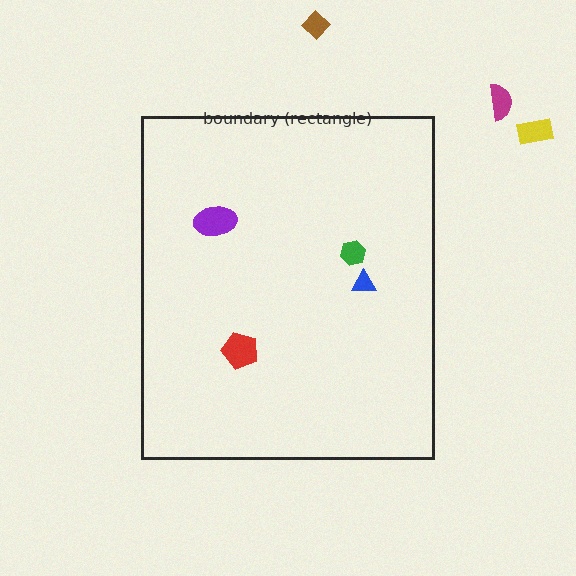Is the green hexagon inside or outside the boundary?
Inside.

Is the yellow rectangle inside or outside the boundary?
Outside.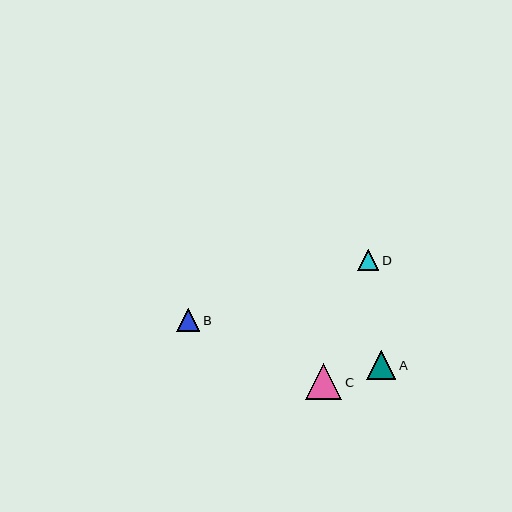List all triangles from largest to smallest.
From largest to smallest: C, A, B, D.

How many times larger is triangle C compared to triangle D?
Triangle C is approximately 1.7 times the size of triangle D.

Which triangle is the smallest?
Triangle D is the smallest with a size of approximately 21 pixels.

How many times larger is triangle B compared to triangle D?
Triangle B is approximately 1.1 times the size of triangle D.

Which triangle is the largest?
Triangle C is the largest with a size of approximately 36 pixels.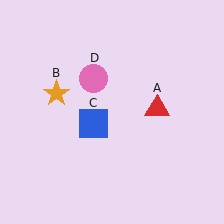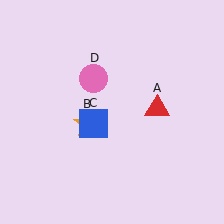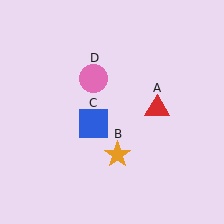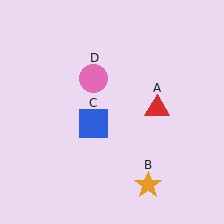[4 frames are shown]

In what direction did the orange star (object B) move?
The orange star (object B) moved down and to the right.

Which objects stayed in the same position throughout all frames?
Red triangle (object A) and blue square (object C) and pink circle (object D) remained stationary.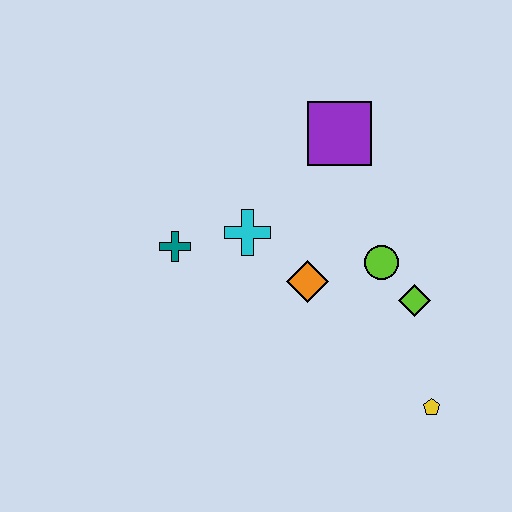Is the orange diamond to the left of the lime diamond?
Yes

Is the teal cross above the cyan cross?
No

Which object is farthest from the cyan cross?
The yellow pentagon is farthest from the cyan cross.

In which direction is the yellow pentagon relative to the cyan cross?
The yellow pentagon is to the right of the cyan cross.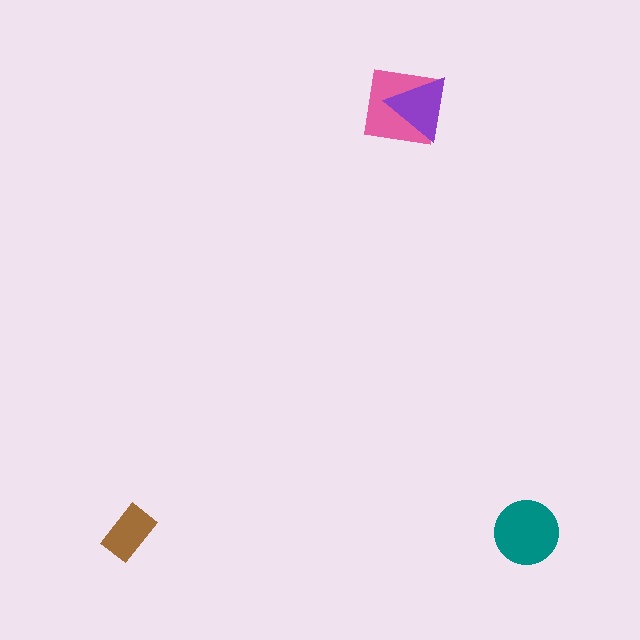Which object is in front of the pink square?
The purple triangle is in front of the pink square.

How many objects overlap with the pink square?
1 object overlaps with the pink square.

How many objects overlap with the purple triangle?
1 object overlaps with the purple triangle.